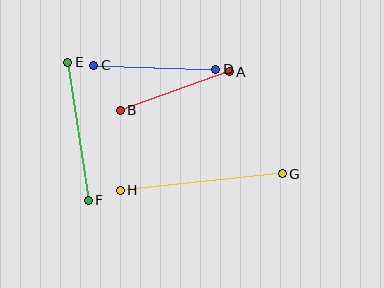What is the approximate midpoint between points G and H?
The midpoint is at approximately (201, 182) pixels.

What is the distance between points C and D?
The distance is approximately 122 pixels.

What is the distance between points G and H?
The distance is approximately 163 pixels.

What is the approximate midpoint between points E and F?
The midpoint is at approximately (78, 131) pixels.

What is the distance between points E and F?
The distance is approximately 140 pixels.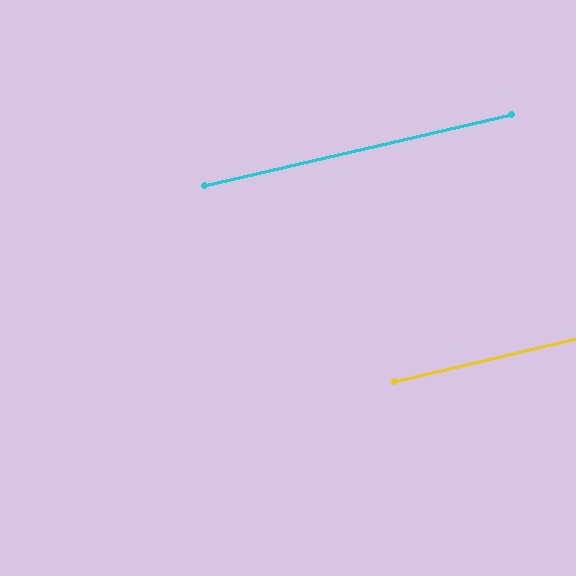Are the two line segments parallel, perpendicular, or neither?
Parallel — their directions differ by only 0.4°.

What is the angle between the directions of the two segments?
Approximately 0 degrees.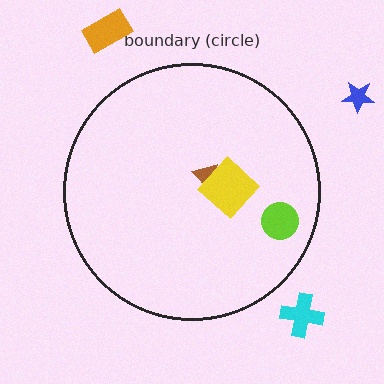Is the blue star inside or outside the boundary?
Outside.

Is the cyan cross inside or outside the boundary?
Outside.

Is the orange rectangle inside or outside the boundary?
Outside.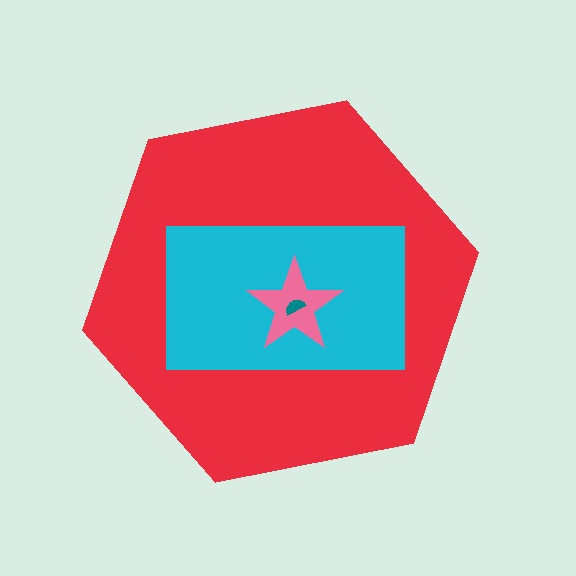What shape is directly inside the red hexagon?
The cyan rectangle.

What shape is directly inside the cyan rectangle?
The pink star.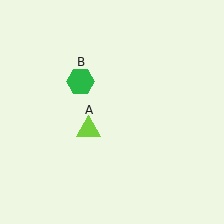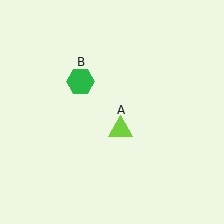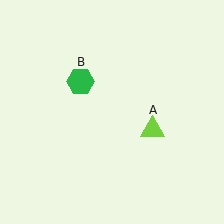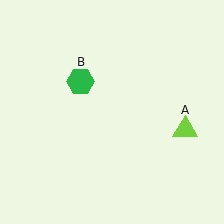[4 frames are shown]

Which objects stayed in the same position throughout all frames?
Green hexagon (object B) remained stationary.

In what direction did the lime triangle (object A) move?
The lime triangle (object A) moved right.